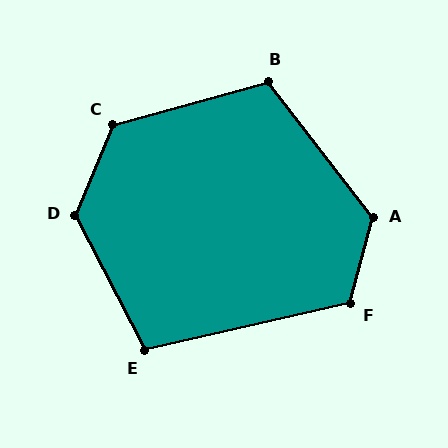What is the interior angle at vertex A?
Approximately 127 degrees (obtuse).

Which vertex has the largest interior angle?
D, at approximately 130 degrees.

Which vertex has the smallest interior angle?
E, at approximately 104 degrees.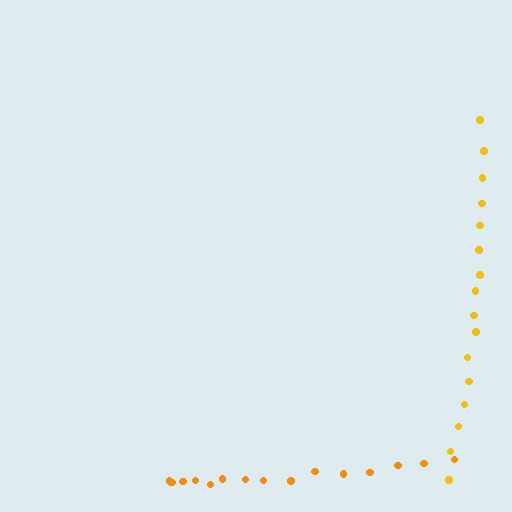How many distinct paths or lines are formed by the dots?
There are 2 distinct paths.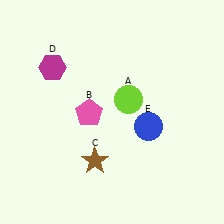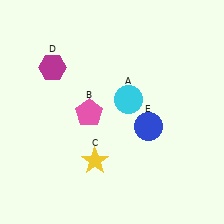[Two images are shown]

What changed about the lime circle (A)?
In Image 1, A is lime. In Image 2, it changed to cyan.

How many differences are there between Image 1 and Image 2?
There are 2 differences between the two images.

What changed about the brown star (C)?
In Image 1, C is brown. In Image 2, it changed to yellow.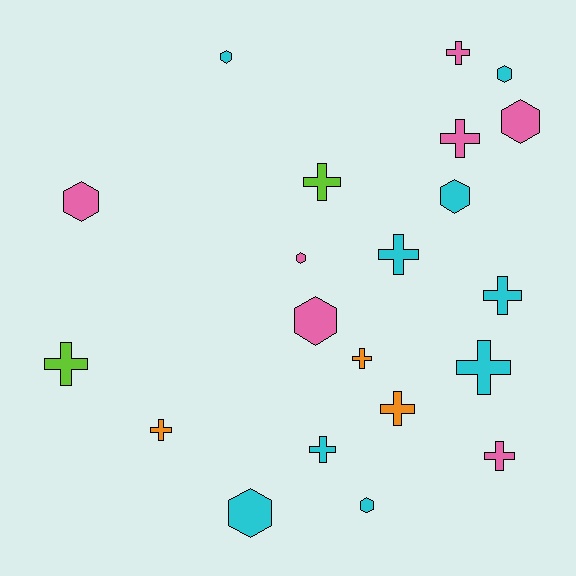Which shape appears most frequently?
Cross, with 12 objects.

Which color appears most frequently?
Cyan, with 9 objects.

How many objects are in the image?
There are 21 objects.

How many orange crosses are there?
There are 3 orange crosses.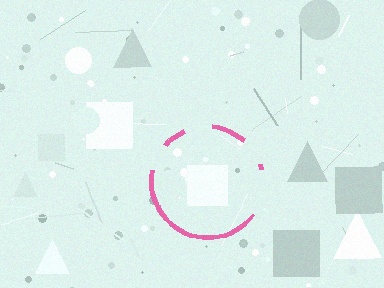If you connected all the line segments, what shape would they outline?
They would outline a circle.